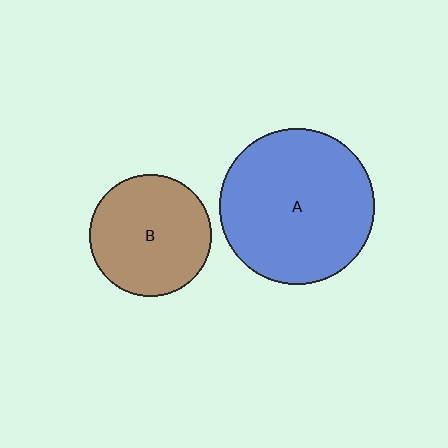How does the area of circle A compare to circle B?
Approximately 1.6 times.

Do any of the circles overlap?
No, none of the circles overlap.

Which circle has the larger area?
Circle A (blue).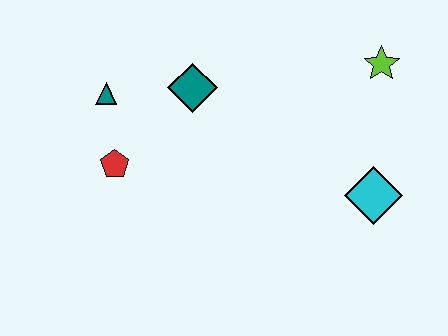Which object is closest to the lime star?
The cyan diamond is closest to the lime star.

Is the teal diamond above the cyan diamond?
Yes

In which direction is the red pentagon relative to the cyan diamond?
The red pentagon is to the left of the cyan diamond.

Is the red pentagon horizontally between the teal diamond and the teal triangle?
Yes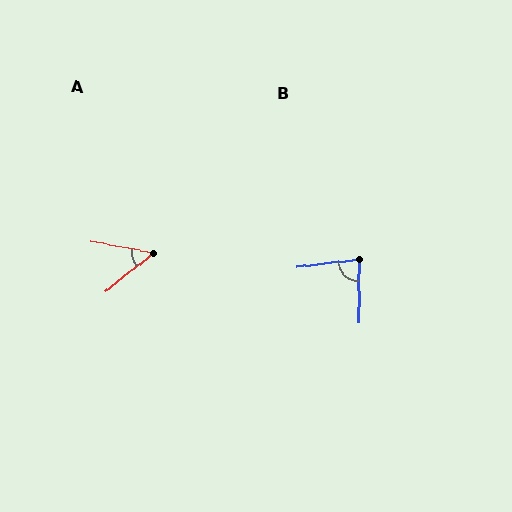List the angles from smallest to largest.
A (49°), B (83°).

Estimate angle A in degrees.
Approximately 49 degrees.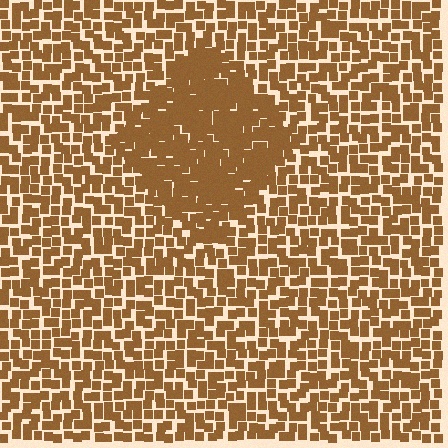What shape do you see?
I see a diamond.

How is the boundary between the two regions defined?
The boundary is defined by a change in element density (approximately 1.7x ratio). All elements are the same color, size, and shape.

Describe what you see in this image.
The image contains small brown elements arranged at two different densities. A diamond-shaped region is visible where the elements are more densely packed than the surrounding area.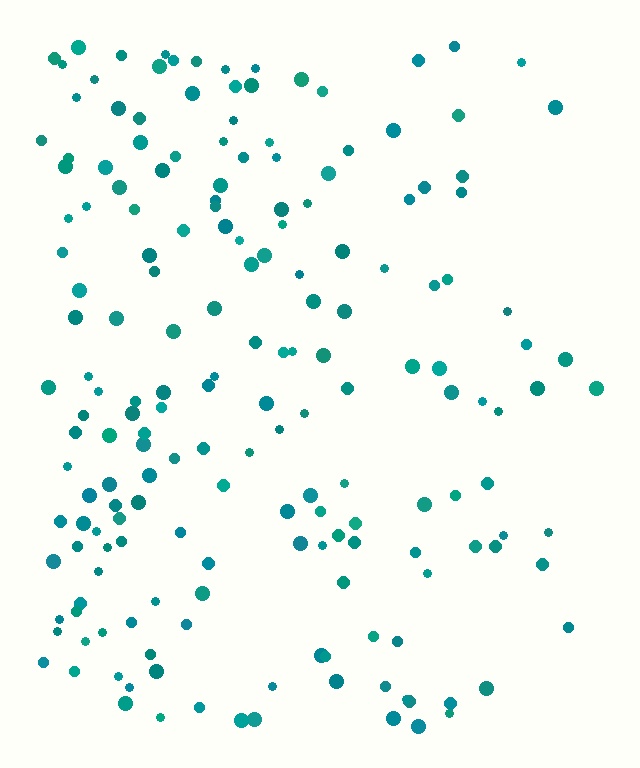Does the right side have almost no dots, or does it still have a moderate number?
Still a moderate number, just noticeably fewer than the left.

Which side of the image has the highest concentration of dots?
The left.